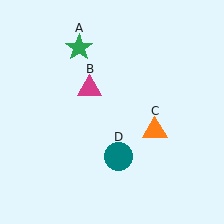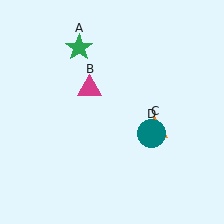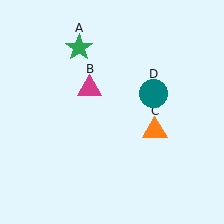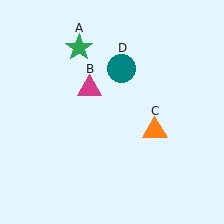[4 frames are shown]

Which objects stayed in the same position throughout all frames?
Green star (object A) and magenta triangle (object B) and orange triangle (object C) remained stationary.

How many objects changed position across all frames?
1 object changed position: teal circle (object D).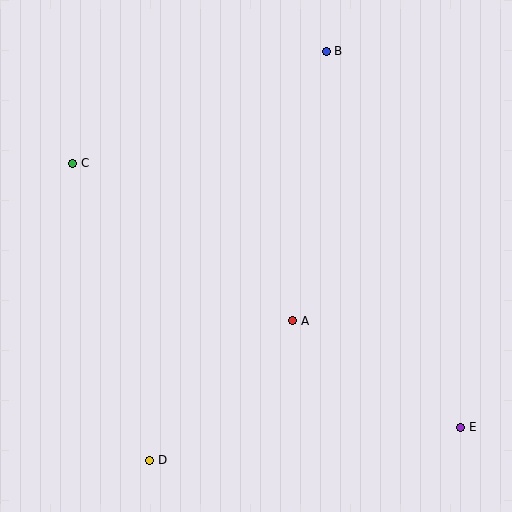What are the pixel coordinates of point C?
Point C is at (73, 163).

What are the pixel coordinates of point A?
Point A is at (293, 321).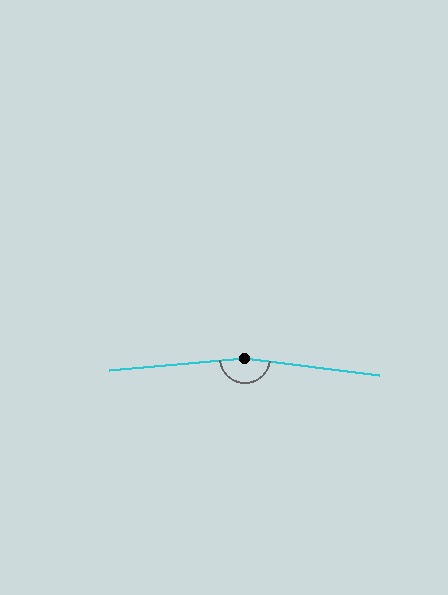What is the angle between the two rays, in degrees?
Approximately 167 degrees.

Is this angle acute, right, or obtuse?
It is obtuse.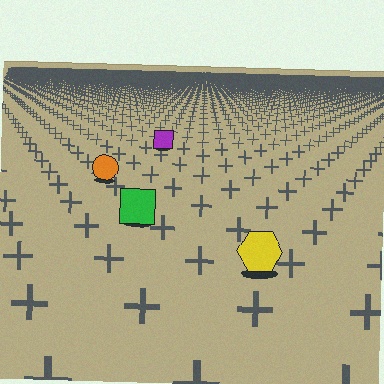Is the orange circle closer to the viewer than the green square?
No. The green square is closer — you can tell from the texture gradient: the ground texture is coarser near it.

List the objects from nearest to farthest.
From nearest to farthest: the yellow hexagon, the green square, the orange circle, the purple square.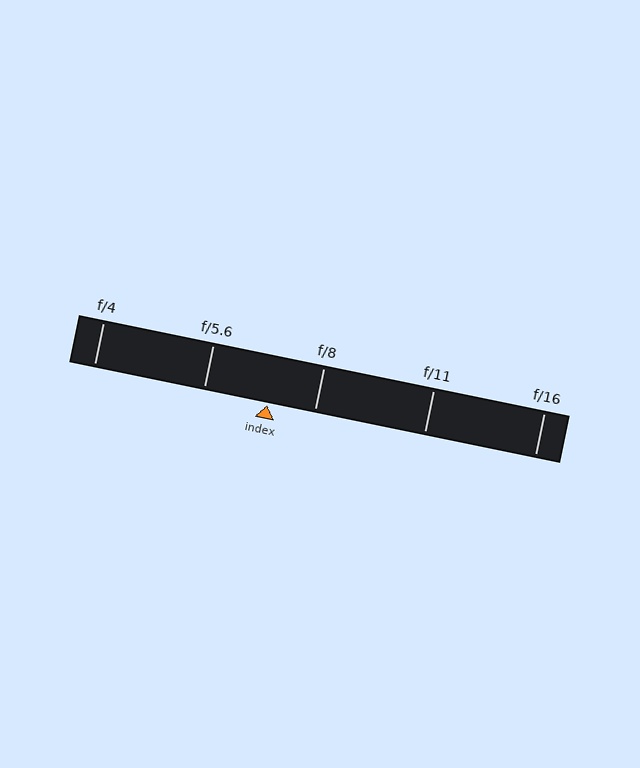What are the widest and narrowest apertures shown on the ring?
The widest aperture shown is f/4 and the narrowest is f/16.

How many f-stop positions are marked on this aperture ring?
There are 5 f-stop positions marked.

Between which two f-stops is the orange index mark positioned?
The index mark is between f/5.6 and f/8.